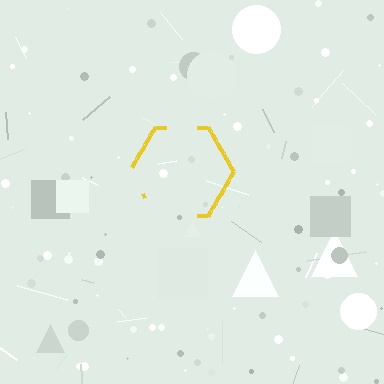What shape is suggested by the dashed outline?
The dashed outline suggests a hexagon.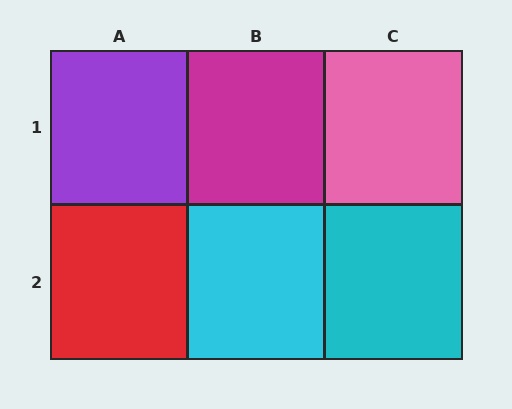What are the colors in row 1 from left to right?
Purple, magenta, pink.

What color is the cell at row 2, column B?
Cyan.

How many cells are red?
1 cell is red.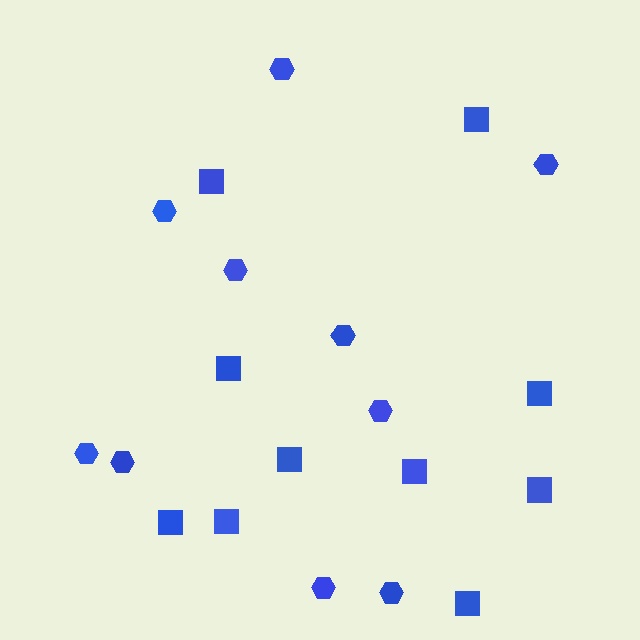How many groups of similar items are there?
There are 2 groups: one group of hexagons (10) and one group of squares (10).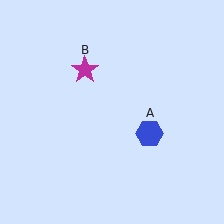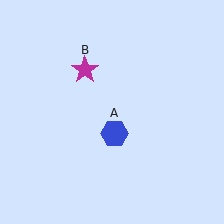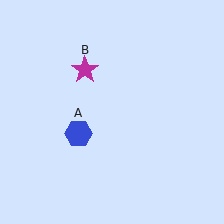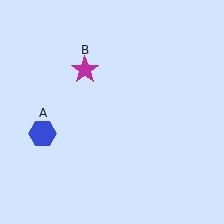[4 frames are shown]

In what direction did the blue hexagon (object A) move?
The blue hexagon (object A) moved left.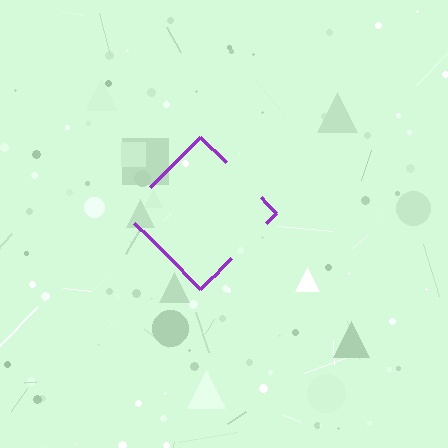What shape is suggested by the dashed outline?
The dashed outline suggests a diamond.